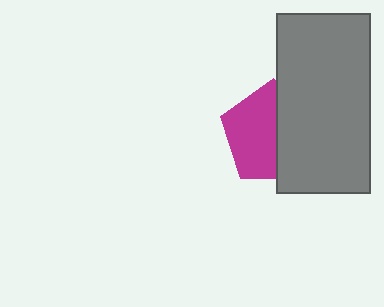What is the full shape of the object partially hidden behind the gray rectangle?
The partially hidden object is a magenta pentagon.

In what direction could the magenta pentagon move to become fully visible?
The magenta pentagon could move left. That would shift it out from behind the gray rectangle entirely.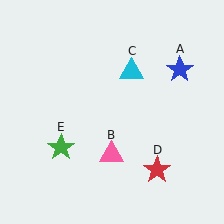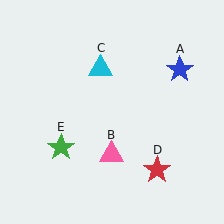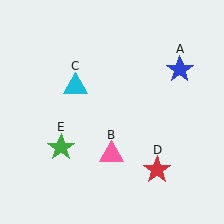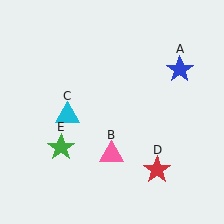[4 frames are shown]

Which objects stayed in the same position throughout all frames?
Blue star (object A) and pink triangle (object B) and red star (object D) and green star (object E) remained stationary.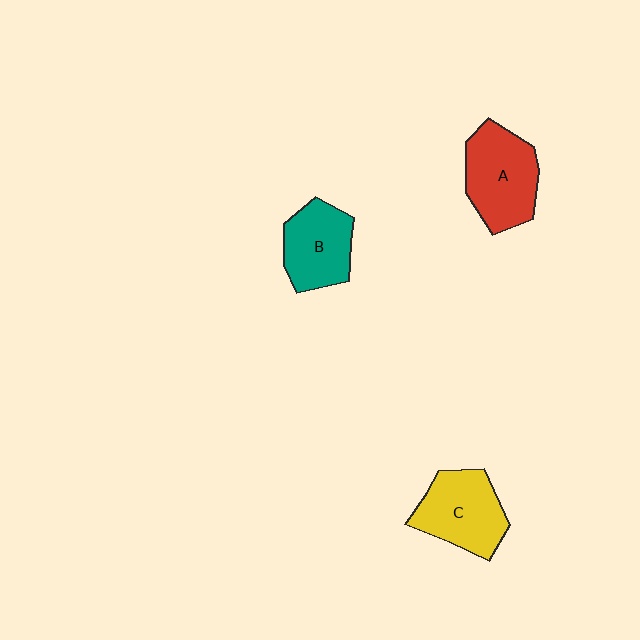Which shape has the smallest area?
Shape B (teal).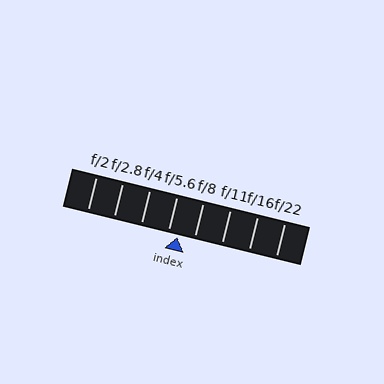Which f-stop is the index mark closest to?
The index mark is closest to f/5.6.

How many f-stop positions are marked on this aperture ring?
There are 8 f-stop positions marked.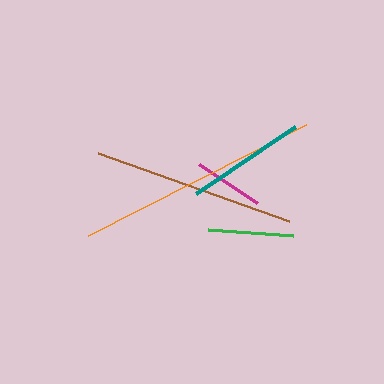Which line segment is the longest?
The orange line is the longest at approximately 245 pixels.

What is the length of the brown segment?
The brown segment is approximately 202 pixels long.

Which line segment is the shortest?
The magenta line is the shortest at approximately 70 pixels.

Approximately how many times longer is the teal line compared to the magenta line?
The teal line is approximately 1.7 times the length of the magenta line.